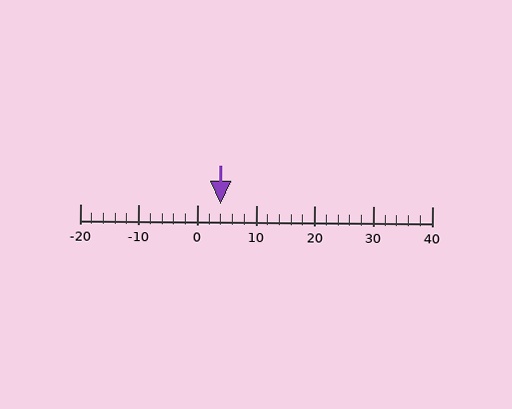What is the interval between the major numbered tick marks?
The major tick marks are spaced 10 units apart.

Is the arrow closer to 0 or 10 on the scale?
The arrow is closer to 0.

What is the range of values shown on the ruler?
The ruler shows values from -20 to 40.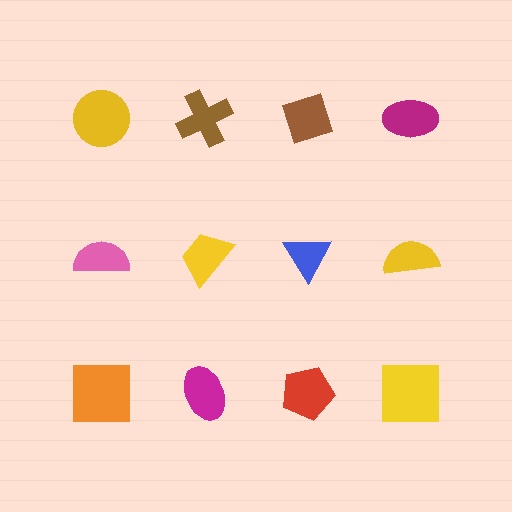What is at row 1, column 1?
A yellow circle.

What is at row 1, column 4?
A magenta ellipse.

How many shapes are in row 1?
4 shapes.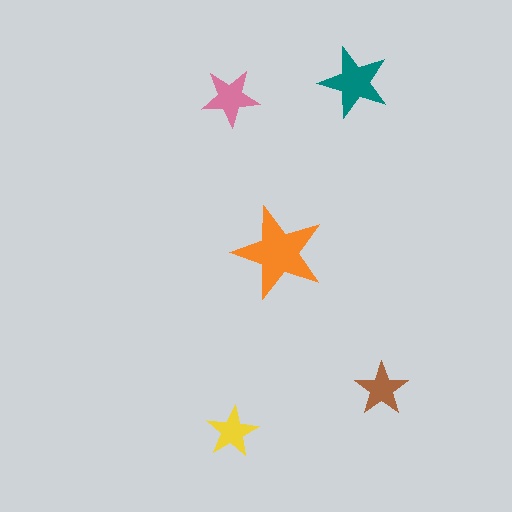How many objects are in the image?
There are 5 objects in the image.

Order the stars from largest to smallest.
the orange one, the teal one, the pink one, the brown one, the yellow one.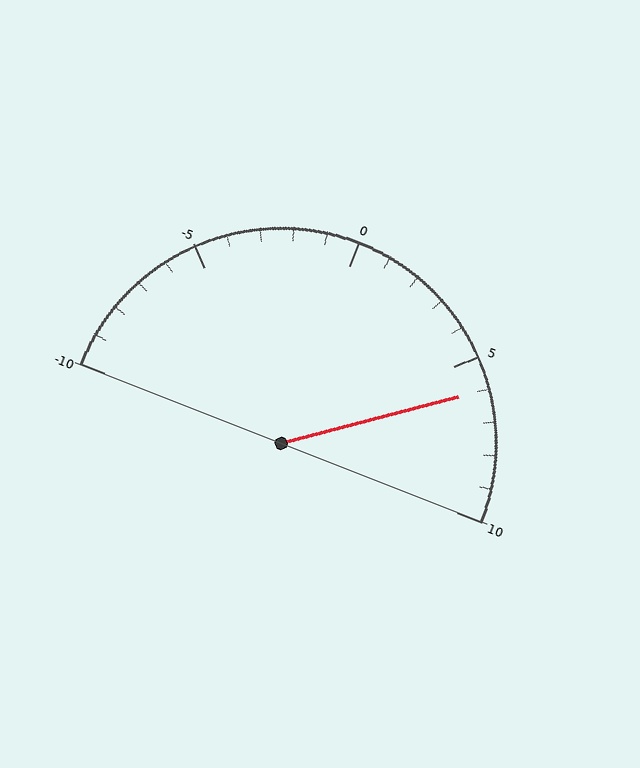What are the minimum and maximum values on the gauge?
The gauge ranges from -10 to 10.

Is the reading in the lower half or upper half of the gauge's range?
The reading is in the upper half of the range (-10 to 10).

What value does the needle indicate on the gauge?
The needle indicates approximately 6.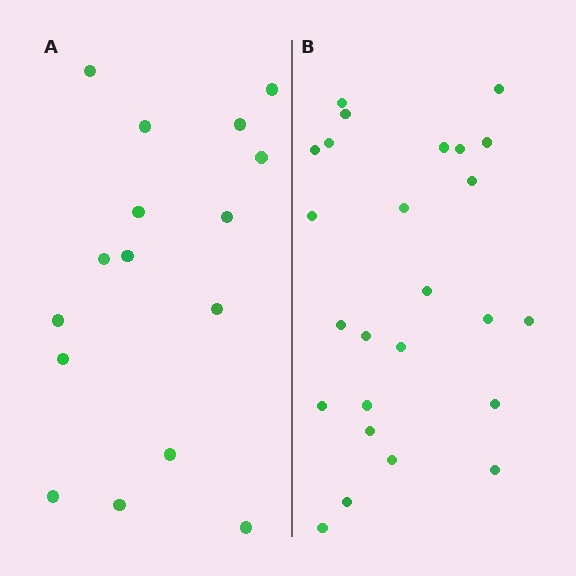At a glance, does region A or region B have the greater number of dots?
Region B (the right region) has more dots.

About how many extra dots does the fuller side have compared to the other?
Region B has roughly 8 or so more dots than region A.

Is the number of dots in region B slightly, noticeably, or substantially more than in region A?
Region B has substantially more. The ratio is roughly 1.6 to 1.